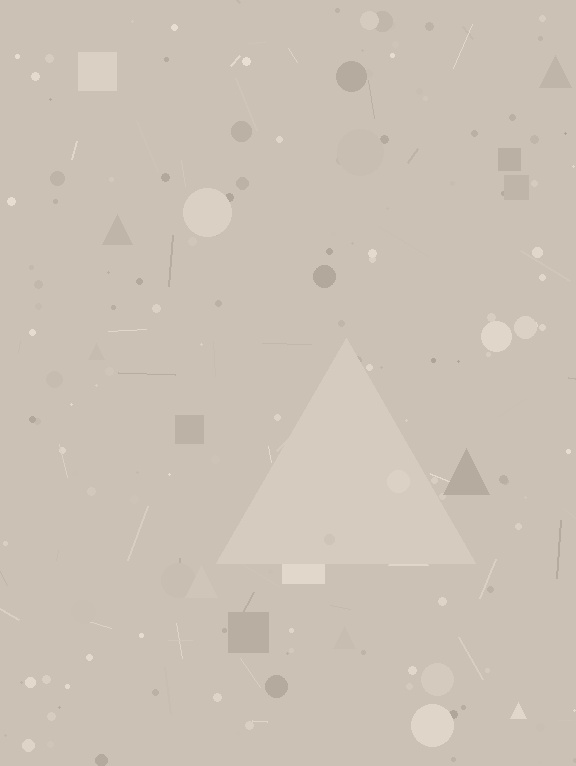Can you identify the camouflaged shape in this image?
The camouflaged shape is a triangle.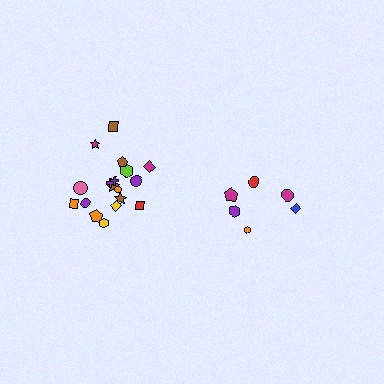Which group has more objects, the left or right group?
The left group.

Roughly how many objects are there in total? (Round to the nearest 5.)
Roughly 25 objects in total.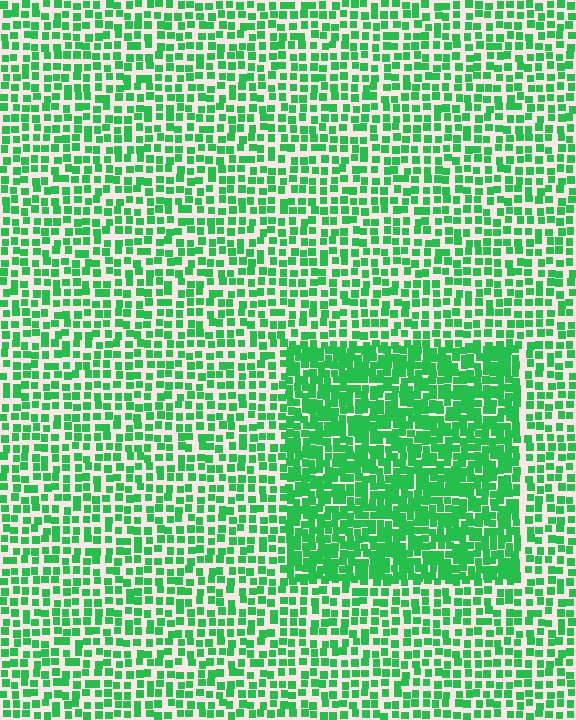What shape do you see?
I see a rectangle.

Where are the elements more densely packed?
The elements are more densely packed inside the rectangle boundary.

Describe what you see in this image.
The image contains small green elements arranged at two different densities. A rectangle-shaped region is visible where the elements are more densely packed than the surrounding area.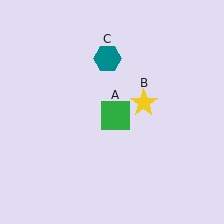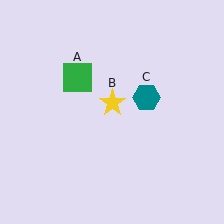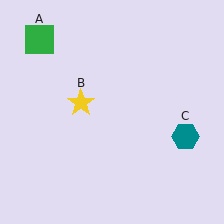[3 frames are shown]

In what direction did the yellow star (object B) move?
The yellow star (object B) moved left.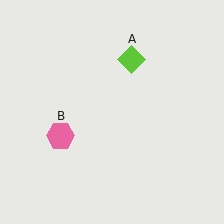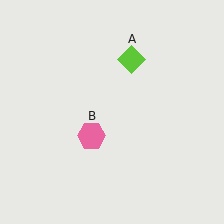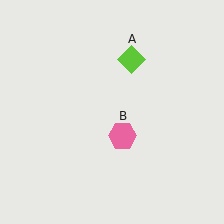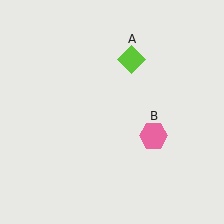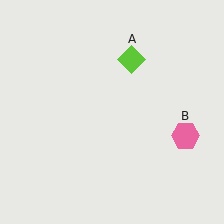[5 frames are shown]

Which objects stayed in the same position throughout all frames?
Lime diamond (object A) remained stationary.